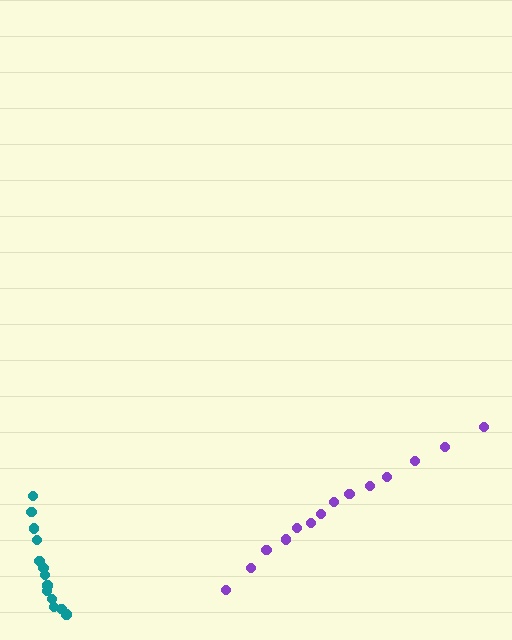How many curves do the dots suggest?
There are 2 distinct paths.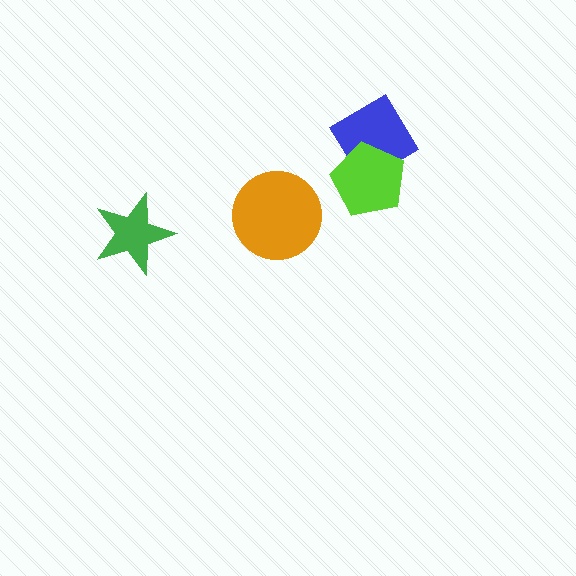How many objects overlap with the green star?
0 objects overlap with the green star.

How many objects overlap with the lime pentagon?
1 object overlaps with the lime pentagon.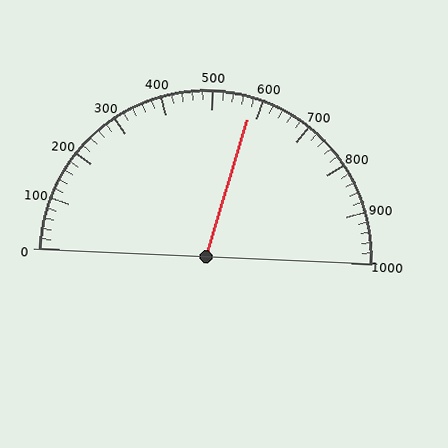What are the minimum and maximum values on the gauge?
The gauge ranges from 0 to 1000.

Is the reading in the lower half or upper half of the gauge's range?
The reading is in the upper half of the range (0 to 1000).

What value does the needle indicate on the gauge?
The needle indicates approximately 580.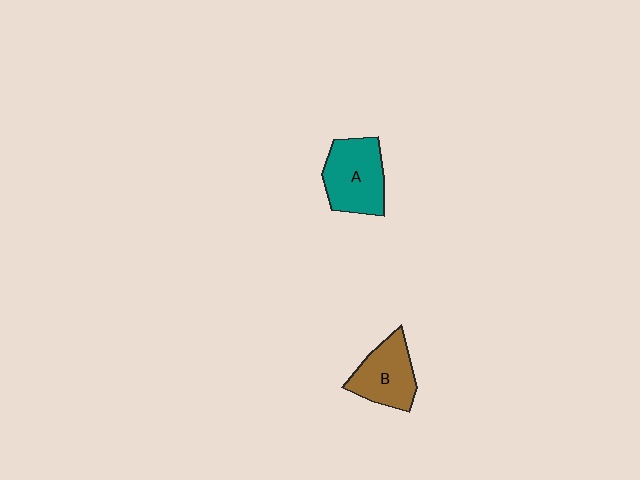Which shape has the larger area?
Shape A (teal).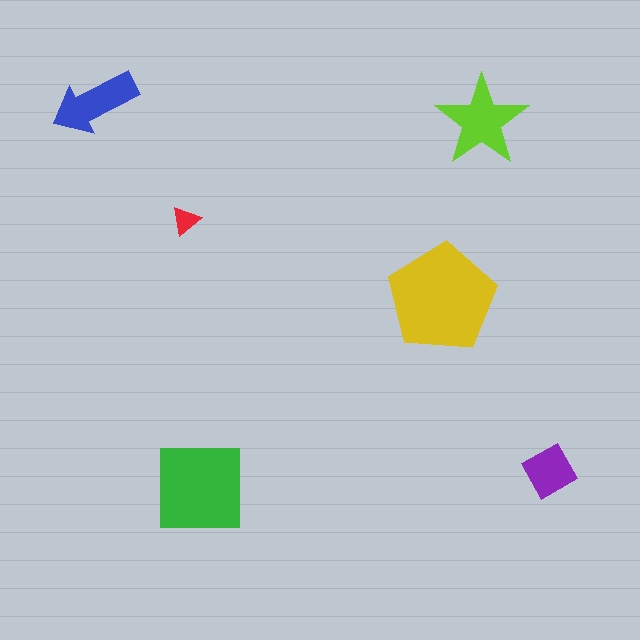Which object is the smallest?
The red triangle.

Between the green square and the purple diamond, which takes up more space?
The green square.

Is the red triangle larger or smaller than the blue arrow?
Smaller.